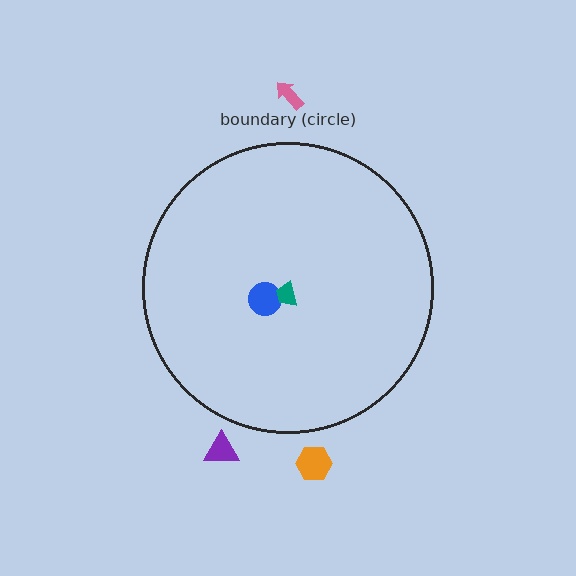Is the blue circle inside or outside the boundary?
Inside.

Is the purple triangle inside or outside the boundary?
Outside.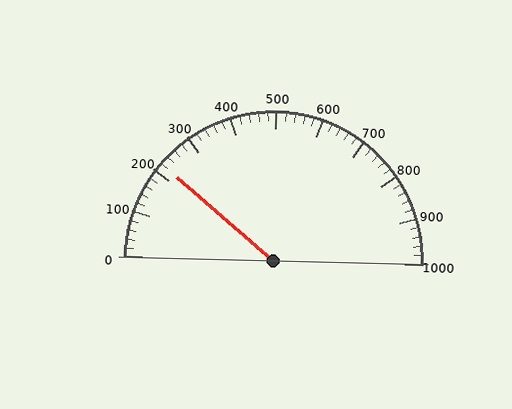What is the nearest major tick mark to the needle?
The nearest major tick mark is 200.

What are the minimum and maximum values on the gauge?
The gauge ranges from 0 to 1000.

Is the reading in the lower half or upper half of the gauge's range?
The reading is in the lower half of the range (0 to 1000).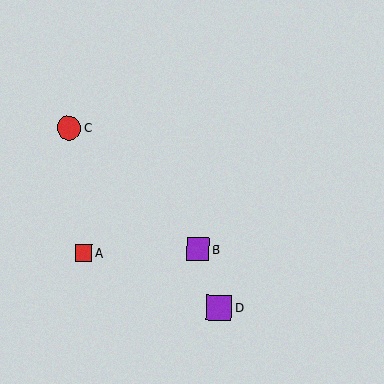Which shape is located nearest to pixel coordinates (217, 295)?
The purple square (labeled D) at (219, 308) is nearest to that location.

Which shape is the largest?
The purple square (labeled D) is the largest.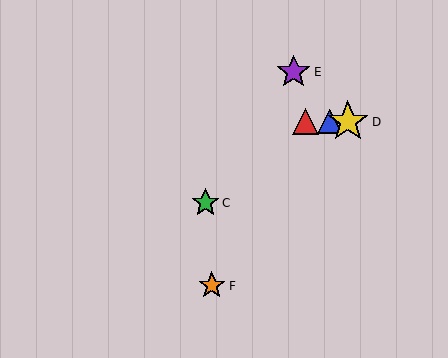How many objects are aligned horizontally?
3 objects (A, B, D) are aligned horizontally.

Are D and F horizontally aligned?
No, D is at y≈122 and F is at y≈286.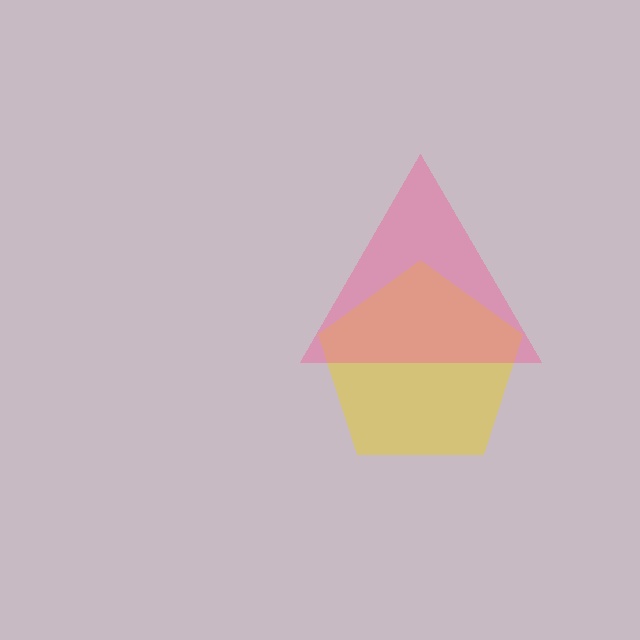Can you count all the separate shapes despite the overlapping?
Yes, there are 2 separate shapes.